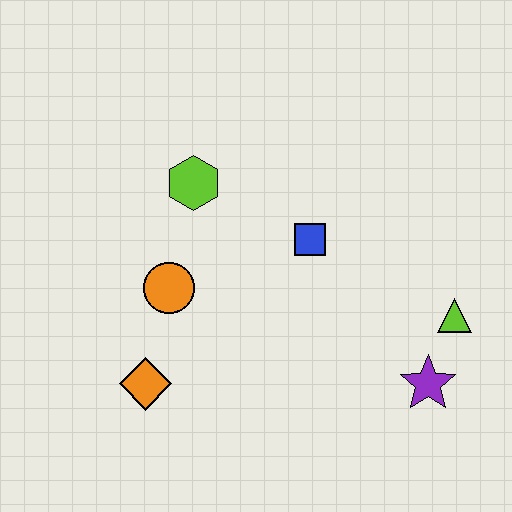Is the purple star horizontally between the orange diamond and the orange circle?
No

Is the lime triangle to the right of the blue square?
Yes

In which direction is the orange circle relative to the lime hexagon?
The orange circle is below the lime hexagon.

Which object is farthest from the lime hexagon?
The purple star is farthest from the lime hexagon.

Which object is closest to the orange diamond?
The orange circle is closest to the orange diamond.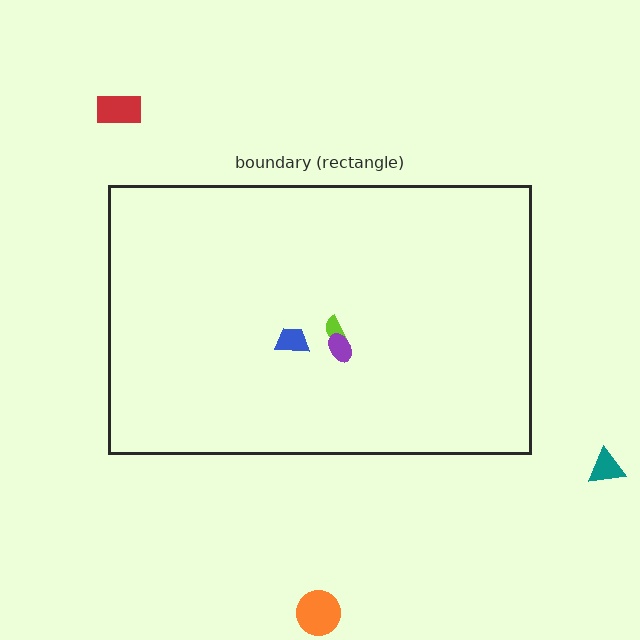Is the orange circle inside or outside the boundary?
Outside.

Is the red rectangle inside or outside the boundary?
Outside.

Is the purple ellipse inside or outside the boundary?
Inside.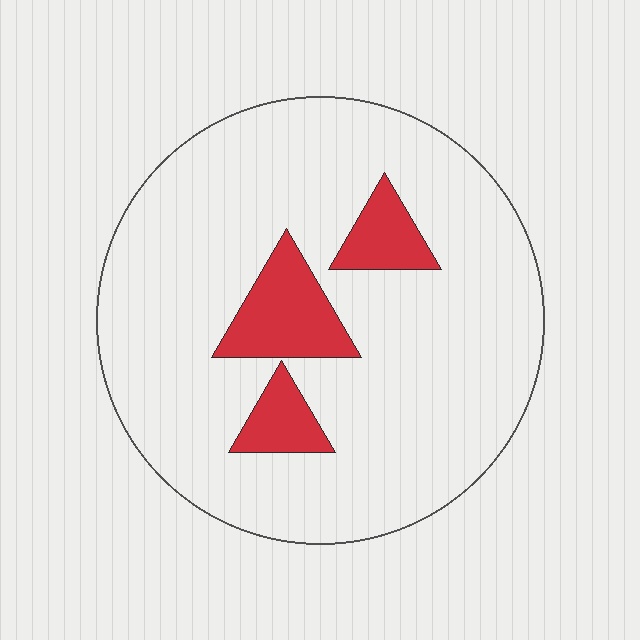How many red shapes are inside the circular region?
3.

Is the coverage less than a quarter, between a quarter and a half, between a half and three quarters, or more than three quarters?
Less than a quarter.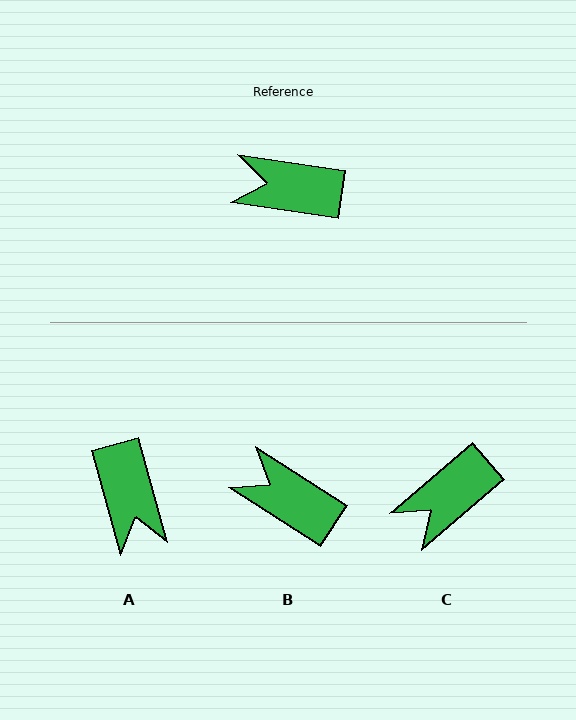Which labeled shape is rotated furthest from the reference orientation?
A, about 114 degrees away.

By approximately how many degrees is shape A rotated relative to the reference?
Approximately 114 degrees counter-clockwise.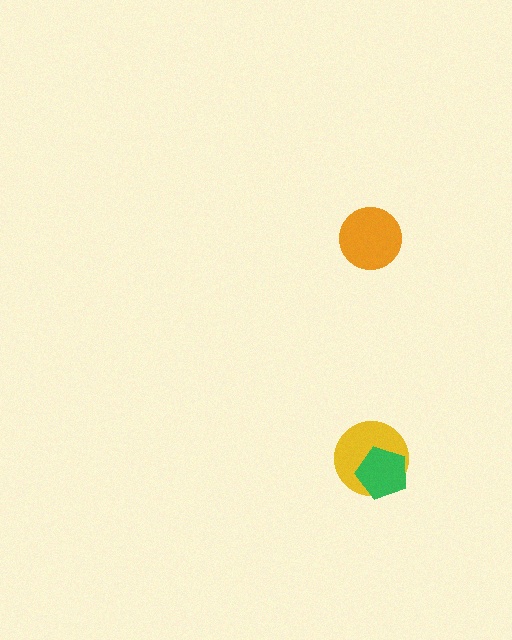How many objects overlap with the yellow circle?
1 object overlaps with the yellow circle.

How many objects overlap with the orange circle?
0 objects overlap with the orange circle.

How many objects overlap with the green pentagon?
1 object overlaps with the green pentagon.